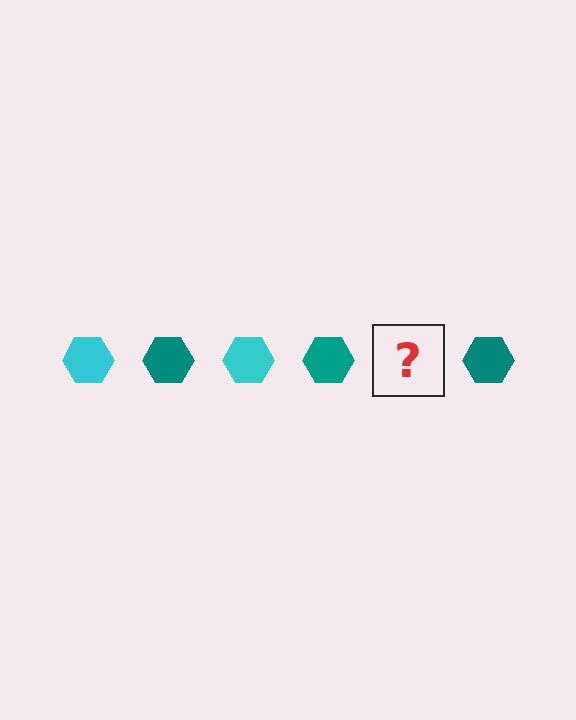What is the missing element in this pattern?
The missing element is a cyan hexagon.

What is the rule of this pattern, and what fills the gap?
The rule is that the pattern cycles through cyan, teal hexagons. The gap should be filled with a cyan hexagon.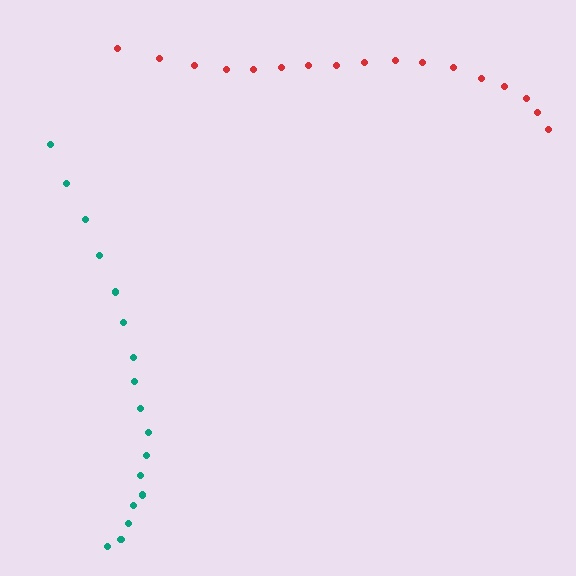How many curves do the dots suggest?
There are 2 distinct paths.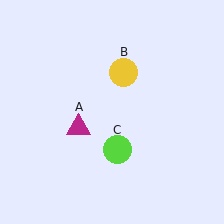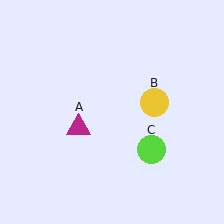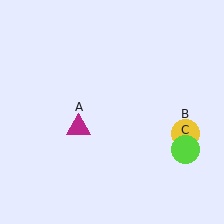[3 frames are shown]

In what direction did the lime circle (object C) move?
The lime circle (object C) moved right.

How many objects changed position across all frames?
2 objects changed position: yellow circle (object B), lime circle (object C).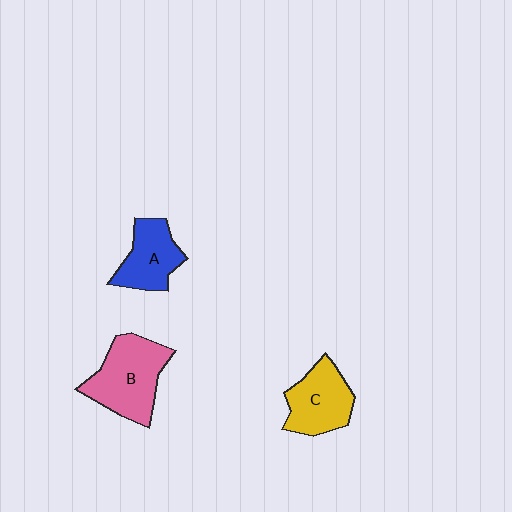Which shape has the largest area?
Shape B (pink).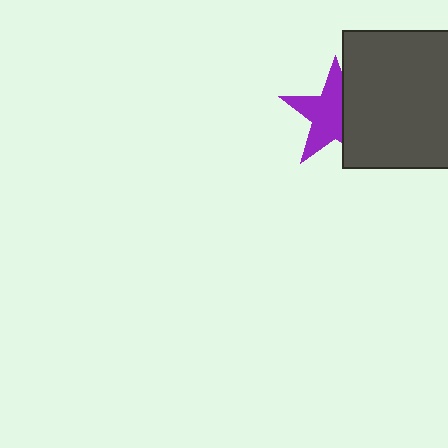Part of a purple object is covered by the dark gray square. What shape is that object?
It is a star.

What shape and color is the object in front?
The object in front is a dark gray square.